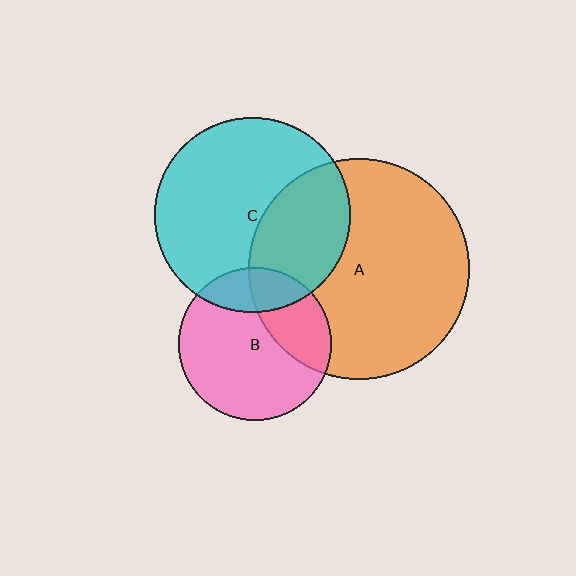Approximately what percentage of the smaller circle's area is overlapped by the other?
Approximately 20%.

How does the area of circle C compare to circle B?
Approximately 1.6 times.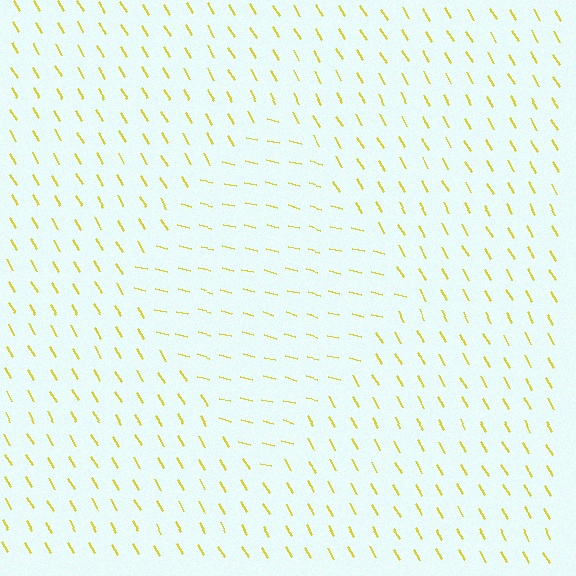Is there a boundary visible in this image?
Yes, there is a texture boundary formed by a change in line orientation.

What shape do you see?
I see a diamond.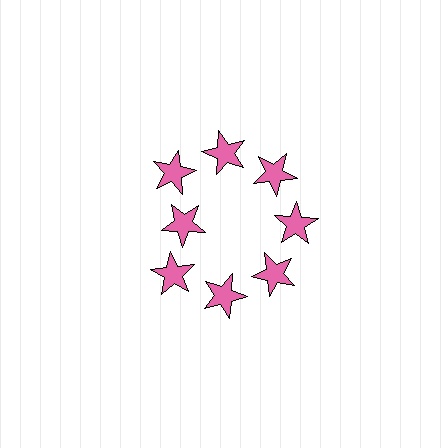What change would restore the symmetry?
The symmetry would be restored by moving it outward, back onto the ring so that all 8 stars sit at equal angles and equal distance from the center.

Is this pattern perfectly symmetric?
No. The 8 pink stars are arranged in a ring, but one element near the 9 o'clock position is pulled inward toward the center, breaking the 8-fold rotational symmetry.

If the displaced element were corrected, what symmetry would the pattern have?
It would have 8-fold rotational symmetry — the pattern would map onto itself every 45 degrees.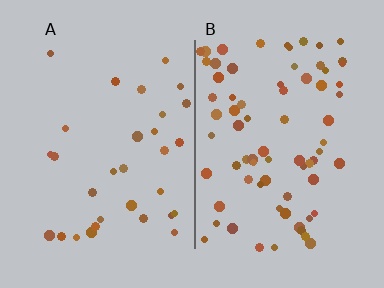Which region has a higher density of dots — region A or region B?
B (the right).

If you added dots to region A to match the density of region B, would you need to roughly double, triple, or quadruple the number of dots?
Approximately double.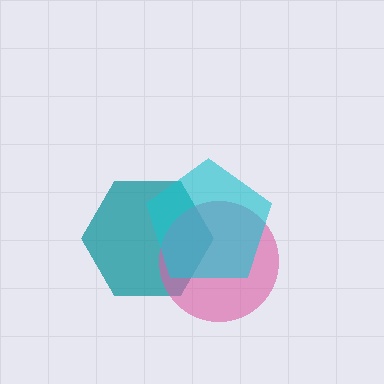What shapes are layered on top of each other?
The layered shapes are: a teal hexagon, a pink circle, a cyan pentagon.